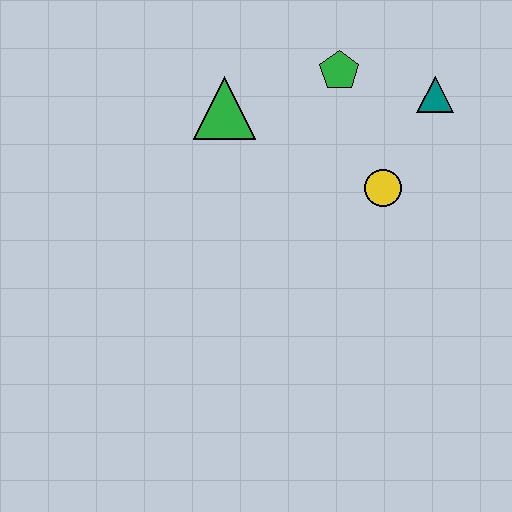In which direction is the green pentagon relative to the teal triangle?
The green pentagon is to the left of the teal triangle.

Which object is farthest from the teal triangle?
The green triangle is farthest from the teal triangle.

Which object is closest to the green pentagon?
The teal triangle is closest to the green pentagon.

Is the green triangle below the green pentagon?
Yes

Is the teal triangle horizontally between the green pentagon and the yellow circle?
No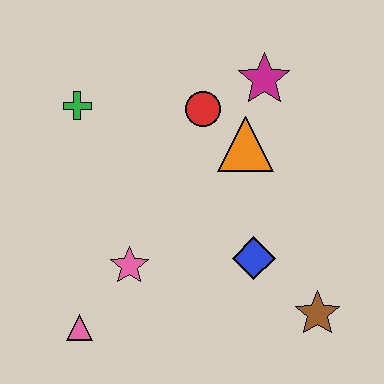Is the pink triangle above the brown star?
No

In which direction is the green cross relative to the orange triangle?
The green cross is to the left of the orange triangle.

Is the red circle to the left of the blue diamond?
Yes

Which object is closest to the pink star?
The pink triangle is closest to the pink star.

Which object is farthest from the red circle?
The pink triangle is farthest from the red circle.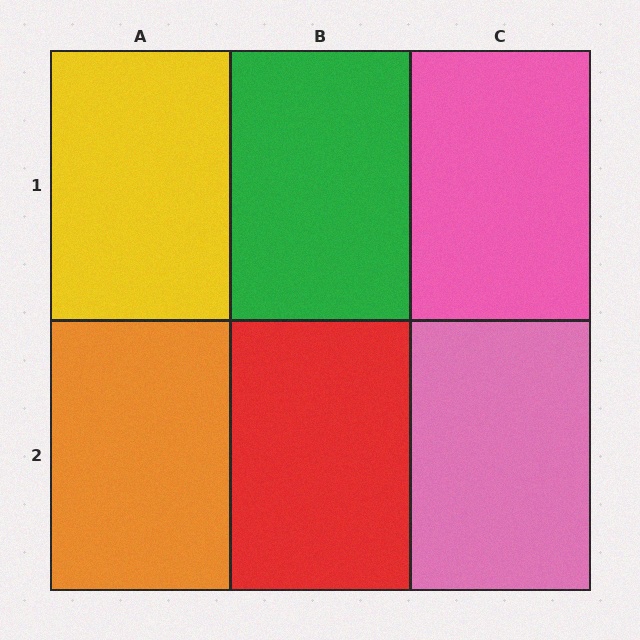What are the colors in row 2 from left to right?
Orange, red, pink.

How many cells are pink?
2 cells are pink.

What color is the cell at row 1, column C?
Pink.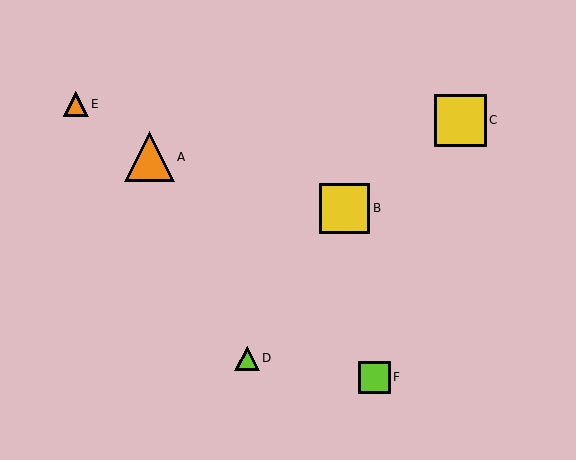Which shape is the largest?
The yellow square (labeled C) is the largest.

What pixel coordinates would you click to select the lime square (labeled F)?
Click at (375, 377) to select the lime square F.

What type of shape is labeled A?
Shape A is an orange triangle.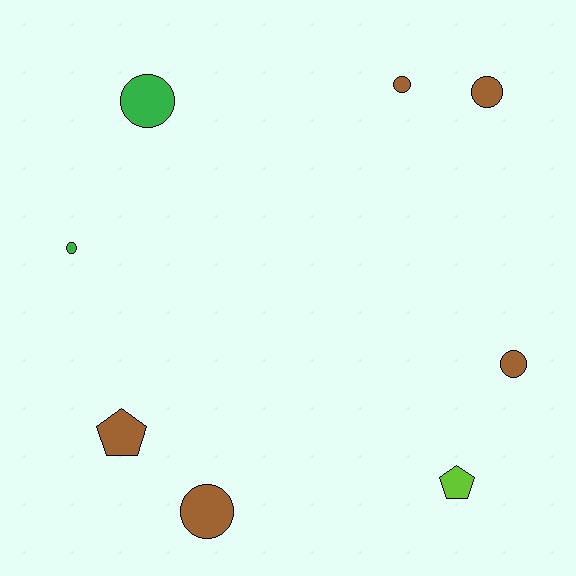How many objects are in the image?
There are 8 objects.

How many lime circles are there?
There are no lime circles.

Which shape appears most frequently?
Circle, with 6 objects.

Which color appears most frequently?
Brown, with 5 objects.